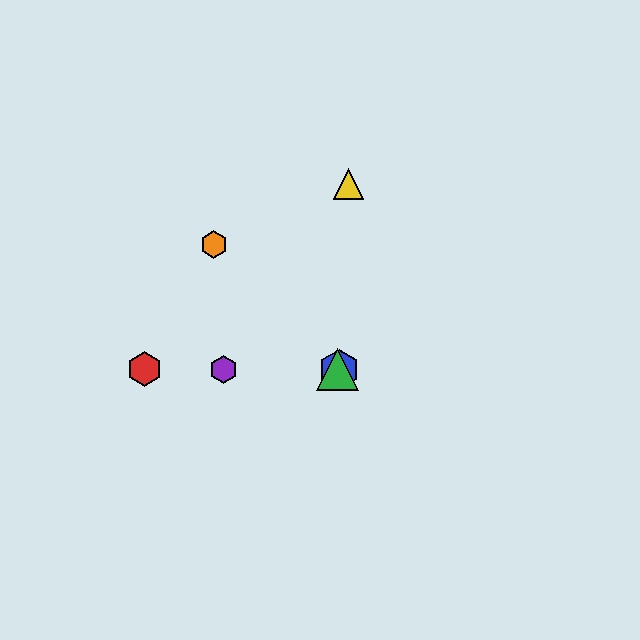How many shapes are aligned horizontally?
4 shapes (the red hexagon, the blue hexagon, the green triangle, the purple hexagon) are aligned horizontally.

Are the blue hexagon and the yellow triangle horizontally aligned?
No, the blue hexagon is at y≈369 and the yellow triangle is at y≈184.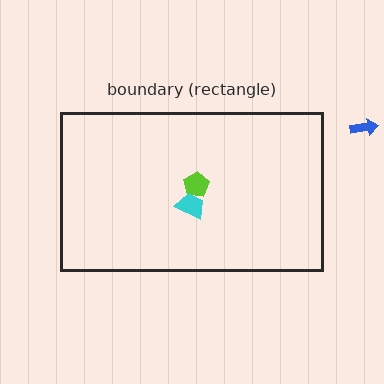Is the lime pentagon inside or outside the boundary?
Inside.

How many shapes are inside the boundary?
2 inside, 1 outside.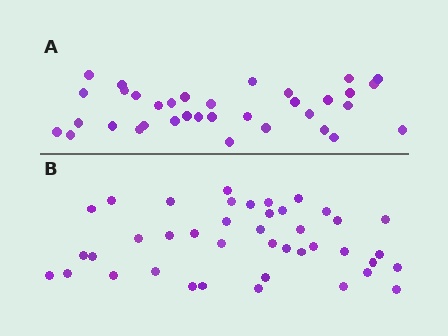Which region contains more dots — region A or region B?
Region B (the bottom region) has more dots.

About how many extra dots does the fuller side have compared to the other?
Region B has about 6 more dots than region A.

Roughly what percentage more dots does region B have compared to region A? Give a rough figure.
About 15% more.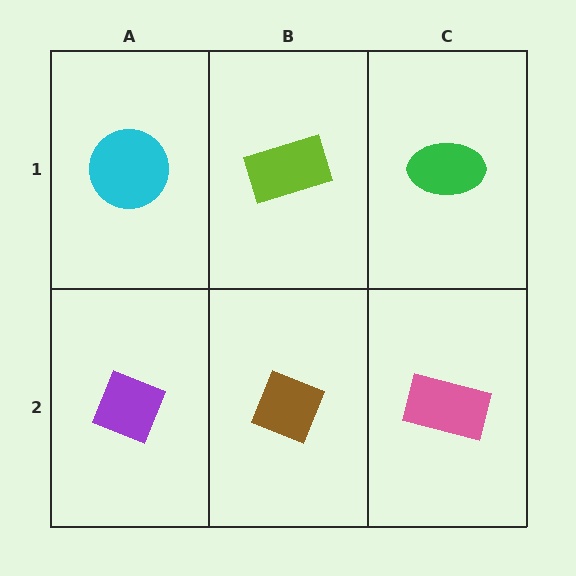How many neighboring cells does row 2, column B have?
3.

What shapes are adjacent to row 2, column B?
A lime rectangle (row 1, column B), a purple diamond (row 2, column A), a pink rectangle (row 2, column C).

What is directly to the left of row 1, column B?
A cyan circle.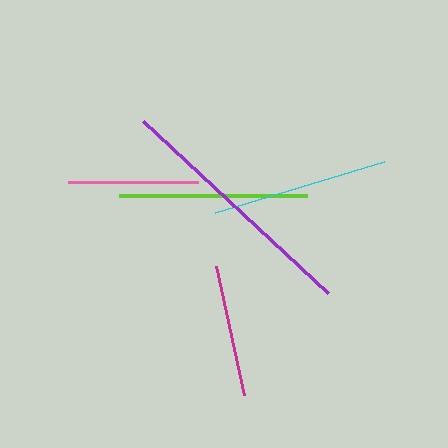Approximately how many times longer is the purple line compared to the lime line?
The purple line is approximately 1.3 times the length of the lime line.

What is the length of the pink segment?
The pink segment is approximately 131 pixels long.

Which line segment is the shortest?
The pink line is the shortest at approximately 131 pixels.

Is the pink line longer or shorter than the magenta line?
The magenta line is longer than the pink line.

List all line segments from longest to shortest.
From longest to shortest: purple, lime, cyan, magenta, pink.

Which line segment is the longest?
The purple line is the longest at approximately 253 pixels.